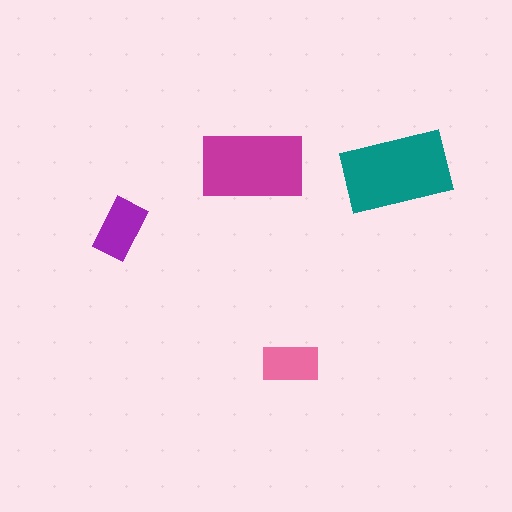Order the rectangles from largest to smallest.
the teal one, the magenta one, the purple one, the pink one.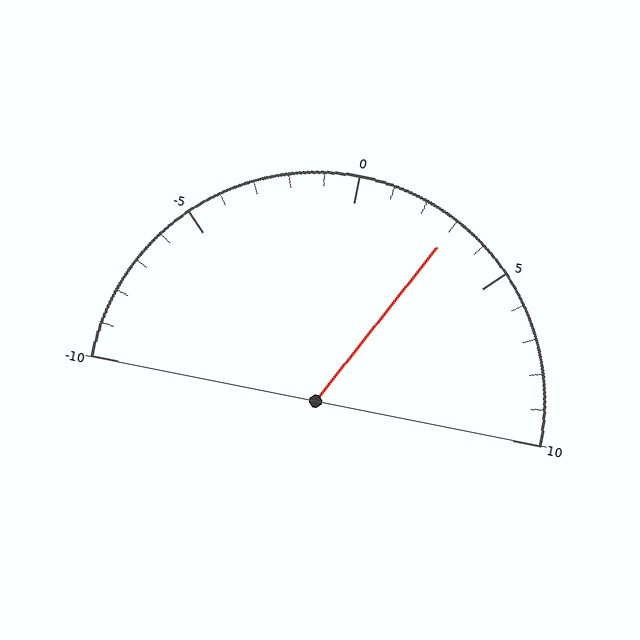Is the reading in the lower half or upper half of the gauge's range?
The reading is in the upper half of the range (-10 to 10).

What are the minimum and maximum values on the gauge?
The gauge ranges from -10 to 10.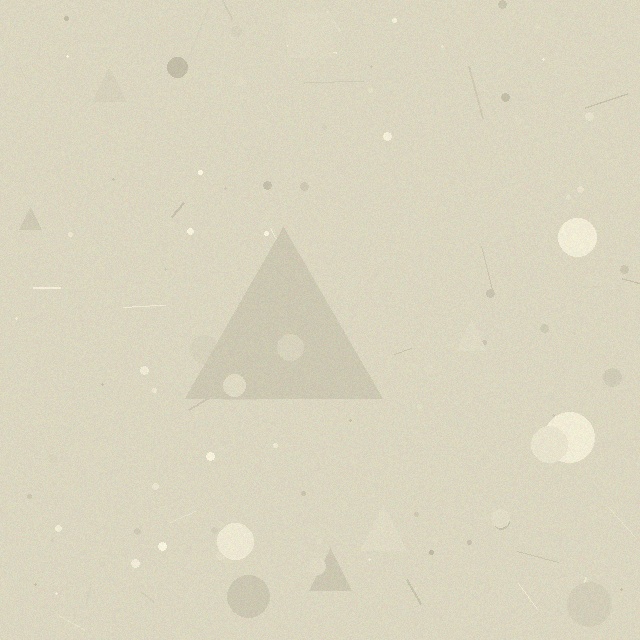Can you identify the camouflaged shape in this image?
The camouflaged shape is a triangle.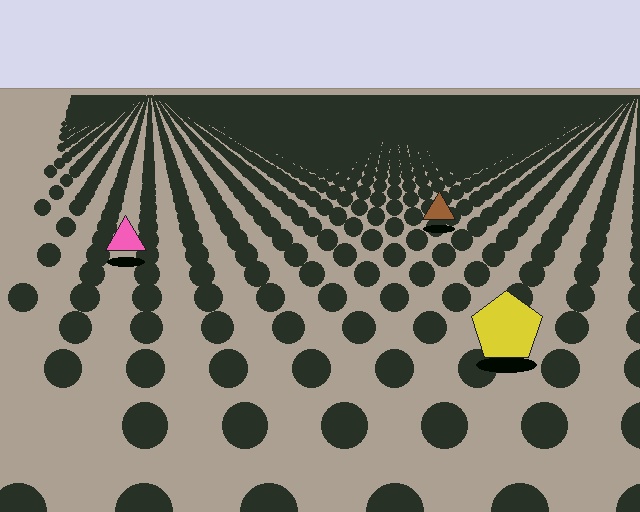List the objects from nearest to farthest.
From nearest to farthest: the yellow pentagon, the pink triangle, the brown triangle.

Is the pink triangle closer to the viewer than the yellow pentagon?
No. The yellow pentagon is closer — you can tell from the texture gradient: the ground texture is coarser near it.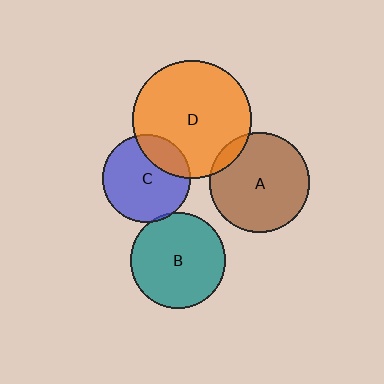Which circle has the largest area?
Circle D (orange).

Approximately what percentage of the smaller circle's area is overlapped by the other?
Approximately 10%.